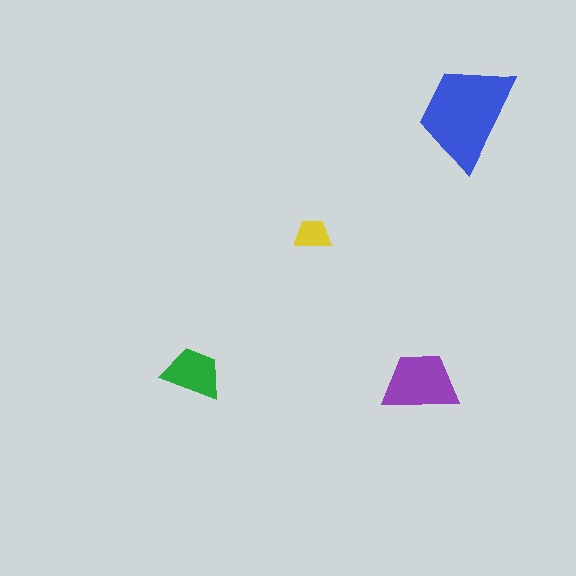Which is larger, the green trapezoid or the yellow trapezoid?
The green one.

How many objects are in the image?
There are 4 objects in the image.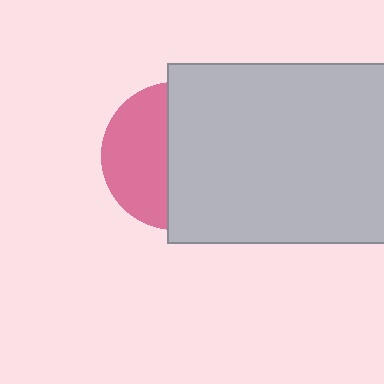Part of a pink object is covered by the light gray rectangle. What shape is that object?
It is a circle.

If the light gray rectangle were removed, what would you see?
You would see the complete pink circle.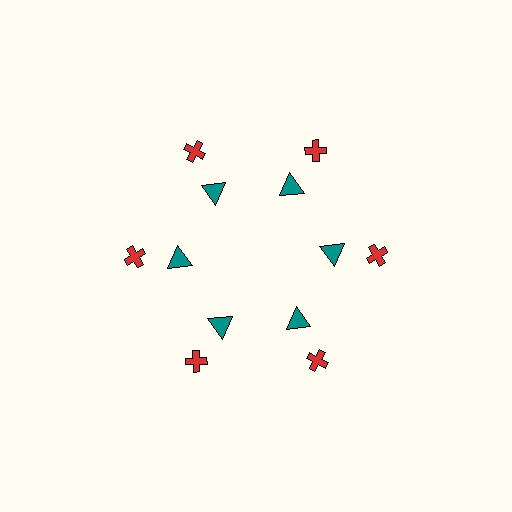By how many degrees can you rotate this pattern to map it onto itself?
The pattern maps onto itself every 60 degrees of rotation.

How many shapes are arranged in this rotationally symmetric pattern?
There are 12 shapes, arranged in 6 groups of 2.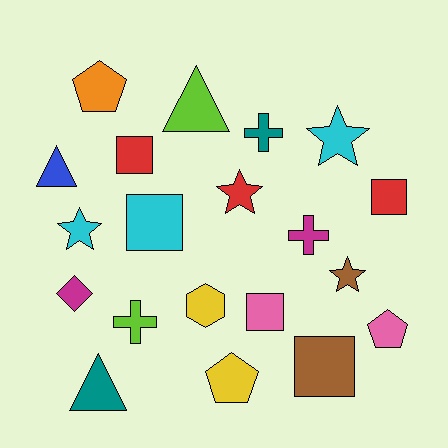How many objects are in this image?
There are 20 objects.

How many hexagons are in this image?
There is 1 hexagon.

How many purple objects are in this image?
There are no purple objects.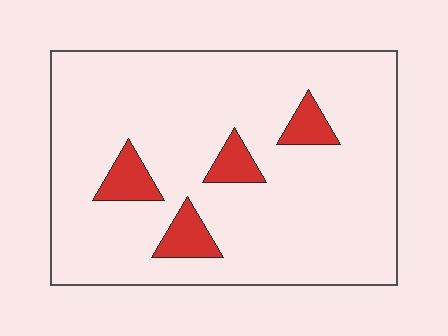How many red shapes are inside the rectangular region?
4.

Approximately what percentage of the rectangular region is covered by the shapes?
Approximately 10%.